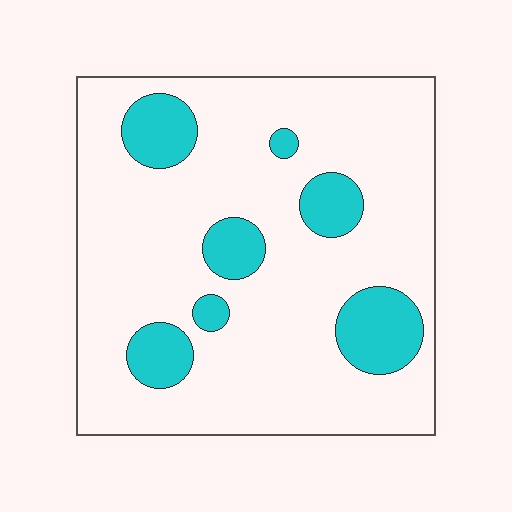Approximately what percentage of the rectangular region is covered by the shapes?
Approximately 20%.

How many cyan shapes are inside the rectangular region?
7.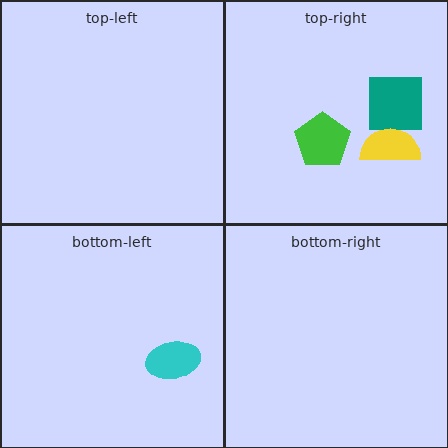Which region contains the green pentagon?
The top-right region.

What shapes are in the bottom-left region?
The cyan ellipse.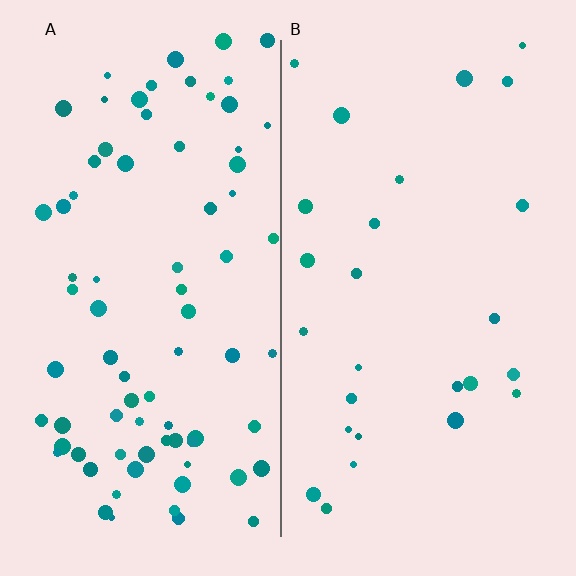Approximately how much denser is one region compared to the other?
Approximately 2.9× — region A over region B.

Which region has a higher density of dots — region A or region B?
A (the left).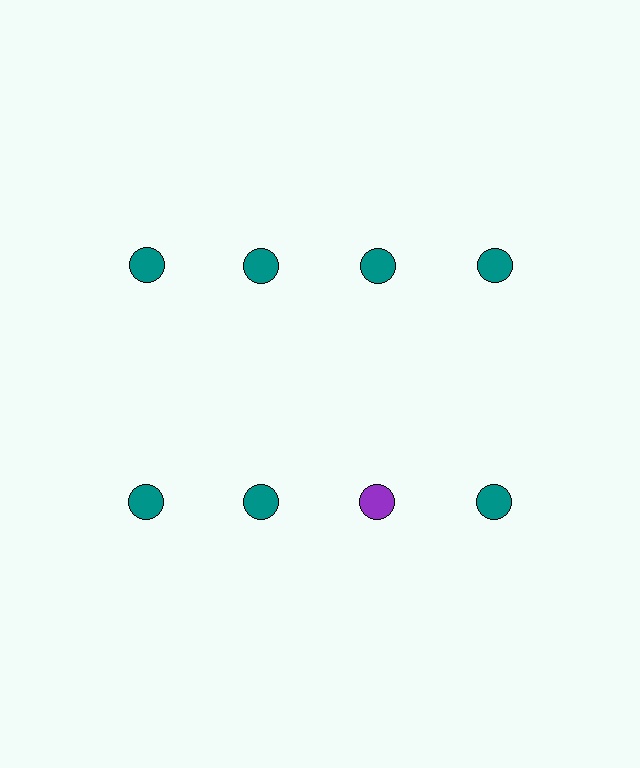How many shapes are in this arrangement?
There are 8 shapes arranged in a grid pattern.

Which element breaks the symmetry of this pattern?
The purple circle in the second row, center column breaks the symmetry. All other shapes are teal circles.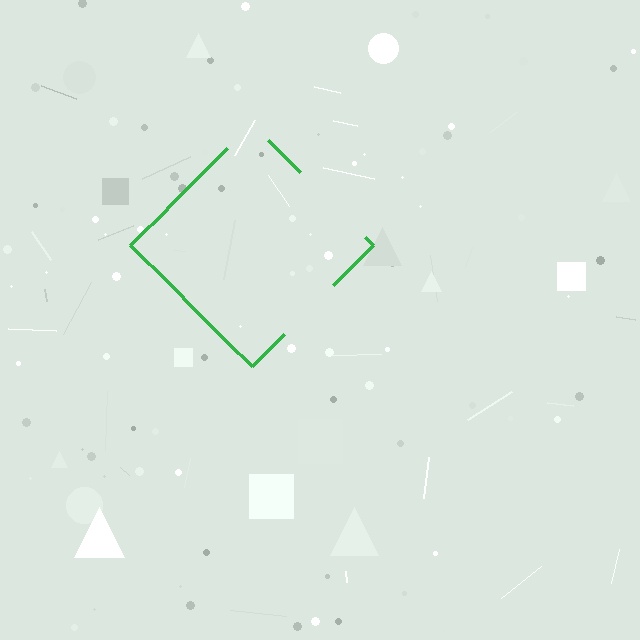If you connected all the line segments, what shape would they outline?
They would outline a diamond.